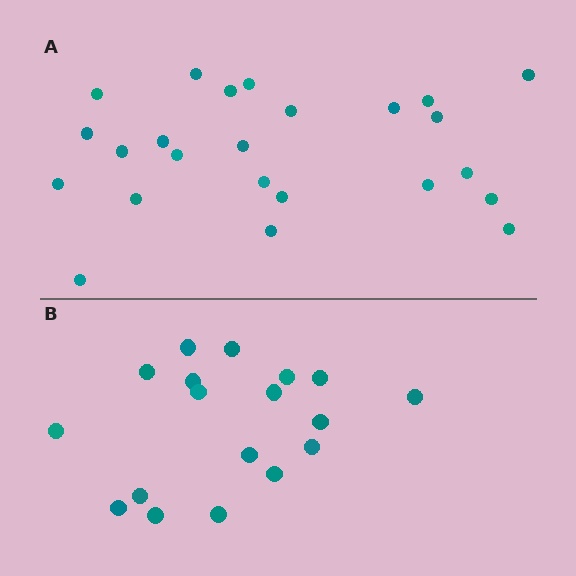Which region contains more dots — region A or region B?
Region A (the top region) has more dots.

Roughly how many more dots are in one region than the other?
Region A has about 6 more dots than region B.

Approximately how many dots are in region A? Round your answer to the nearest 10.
About 20 dots. (The exact count is 24, which rounds to 20.)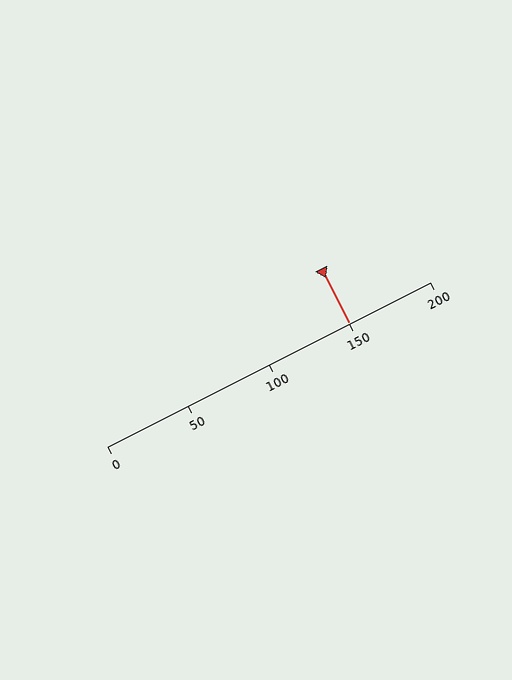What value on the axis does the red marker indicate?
The marker indicates approximately 150.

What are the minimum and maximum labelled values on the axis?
The axis runs from 0 to 200.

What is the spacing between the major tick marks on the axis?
The major ticks are spaced 50 apart.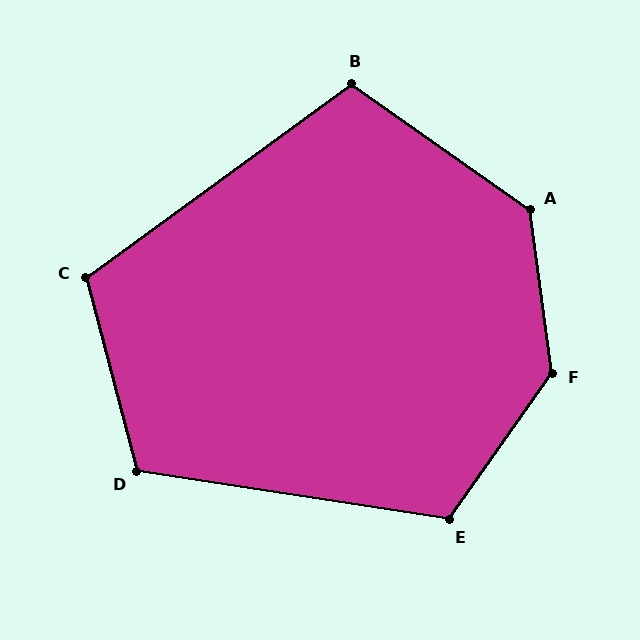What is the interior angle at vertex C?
Approximately 111 degrees (obtuse).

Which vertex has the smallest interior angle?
B, at approximately 109 degrees.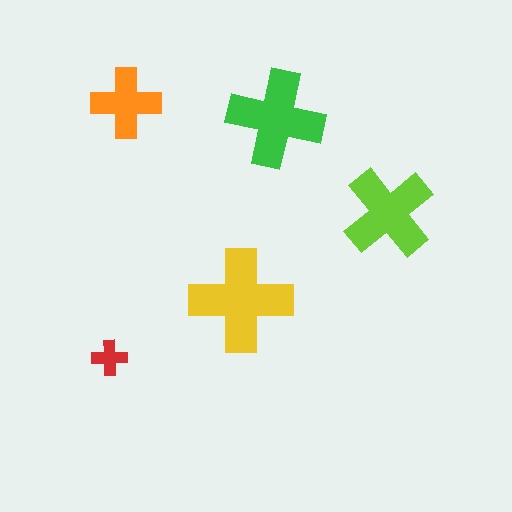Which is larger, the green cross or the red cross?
The green one.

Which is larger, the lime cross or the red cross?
The lime one.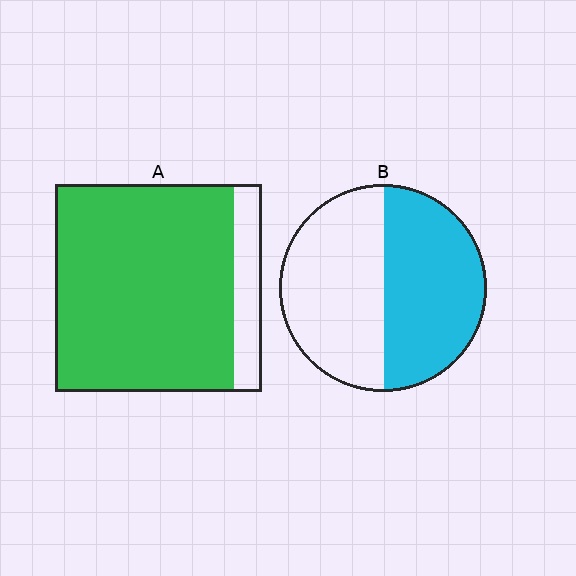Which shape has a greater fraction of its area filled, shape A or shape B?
Shape A.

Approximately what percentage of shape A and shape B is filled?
A is approximately 85% and B is approximately 50%.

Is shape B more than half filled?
Roughly half.